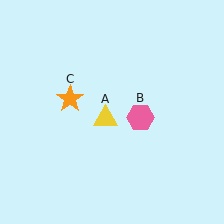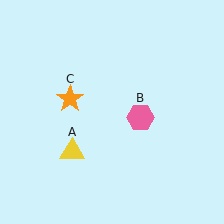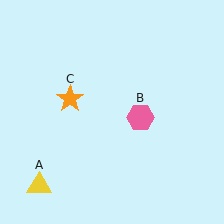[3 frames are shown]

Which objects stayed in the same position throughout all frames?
Pink hexagon (object B) and orange star (object C) remained stationary.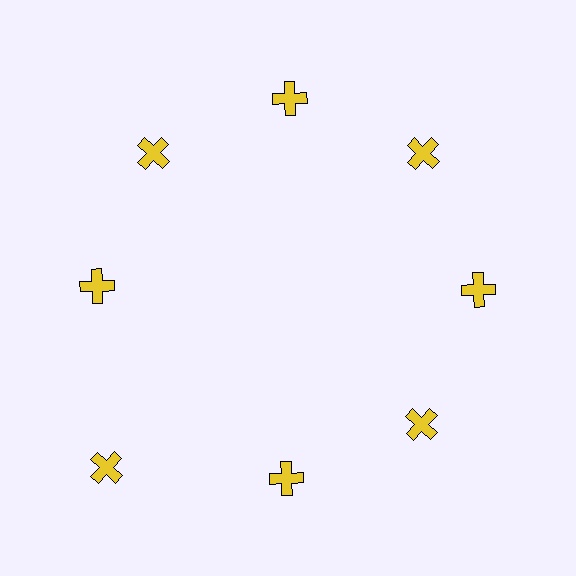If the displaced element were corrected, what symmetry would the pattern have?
It would have 8-fold rotational symmetry — the pattern would map onto itself every 45 degrees.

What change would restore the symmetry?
The symmetry would be restored by moving it inward, back onto the ring so that all 8 crosses sit at equal angles and equal distance from the center.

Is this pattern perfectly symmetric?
No. The 8 yellow crosses are arranged in a ring, but one element near the 8 o'clock position is pushed outward from the center, breaking the 8-fold rotational symmetry.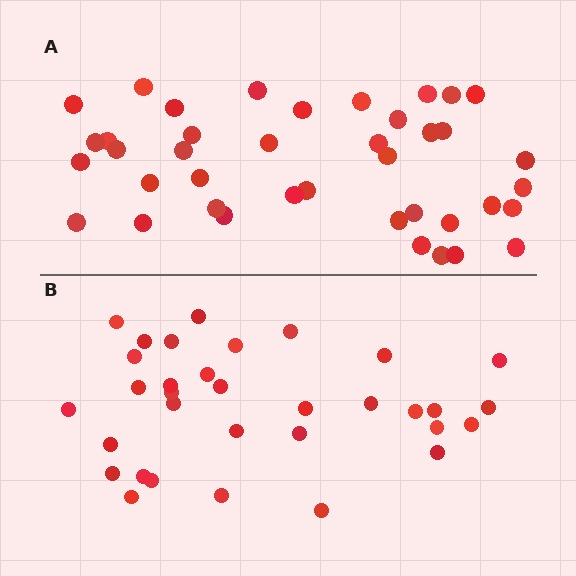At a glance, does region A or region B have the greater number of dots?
Region A (the top region) has more dots.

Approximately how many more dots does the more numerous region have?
Region A has roughly 8 or so more dots than region B.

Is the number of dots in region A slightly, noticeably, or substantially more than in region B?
Region A has only slightly more — the two regions are fairly close. The ratio is roughly 1.2 to 1.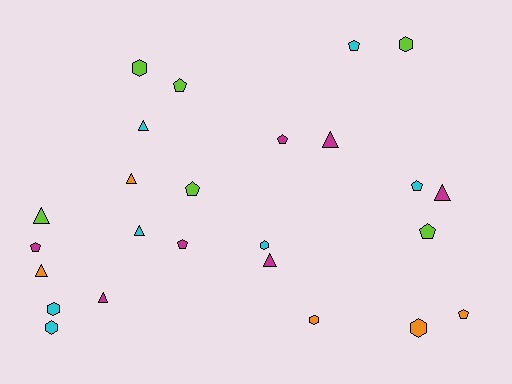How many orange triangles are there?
There are 2 orange triangles.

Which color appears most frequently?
Magenta, with 7 objects.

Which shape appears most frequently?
Pentagon, with 9 objects.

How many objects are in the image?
There are 25 objects.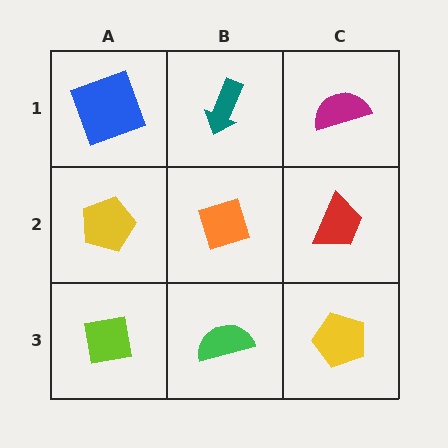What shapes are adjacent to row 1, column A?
A yellow pentagon (row 2, column A), a teal arrow (row 1, column B).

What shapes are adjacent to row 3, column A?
A yellow pentagon (row 2, column A), a green semicircle (row 3, column B).